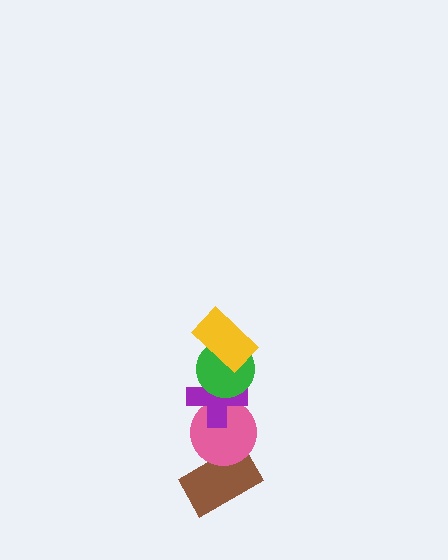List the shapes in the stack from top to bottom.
From top to bottom: the yellow rectangle, the green circle, the purple cross, the pink circle, the brown rectangle.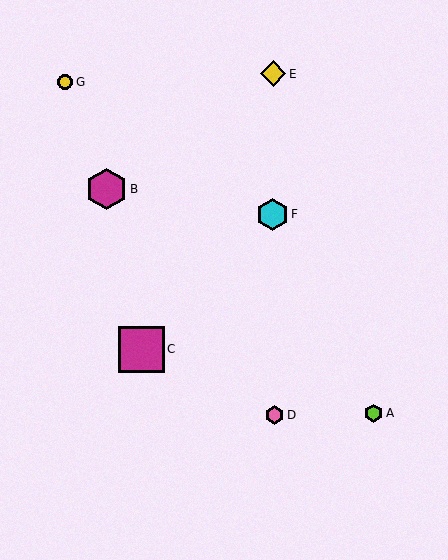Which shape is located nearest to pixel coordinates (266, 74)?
The yellow diamond (labeled E) at (273, 74) is nearest to that location.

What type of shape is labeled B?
Shape B is a magenta hexagon.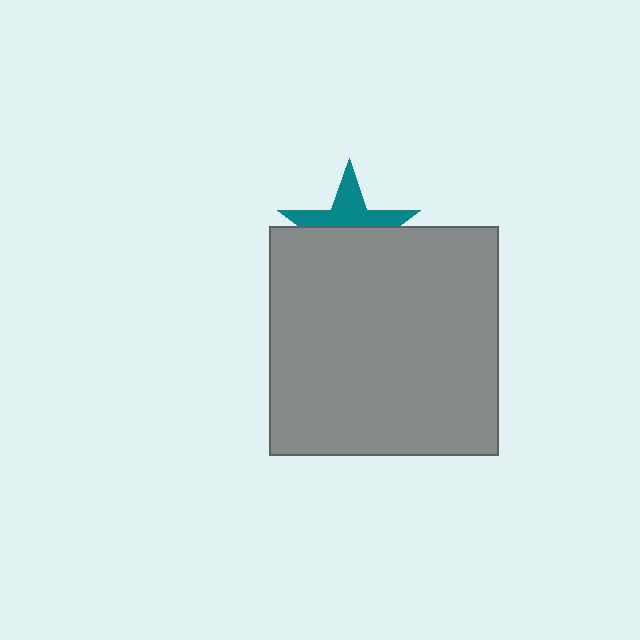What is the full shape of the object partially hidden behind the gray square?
The partially hidden object is a teal star.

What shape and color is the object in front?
The object in front is a gray square.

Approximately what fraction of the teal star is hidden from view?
Roughly 57% of the teal star is hidden behind the gray square.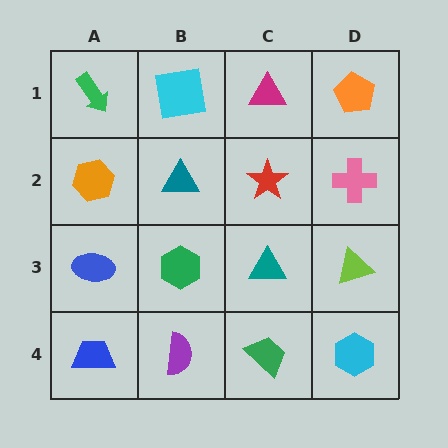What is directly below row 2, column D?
A lime triangle.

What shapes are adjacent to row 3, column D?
A pink cross (row 2, column D), a cyan hexagon (row 4, column D), a teal triangle (row 3, column C).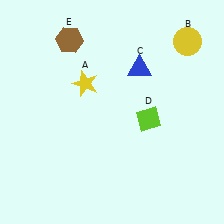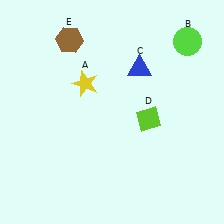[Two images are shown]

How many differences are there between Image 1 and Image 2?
There is 1 difference between the two images.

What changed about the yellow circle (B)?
In Image 1, B is yellow. In Image 2, it changed to lime.